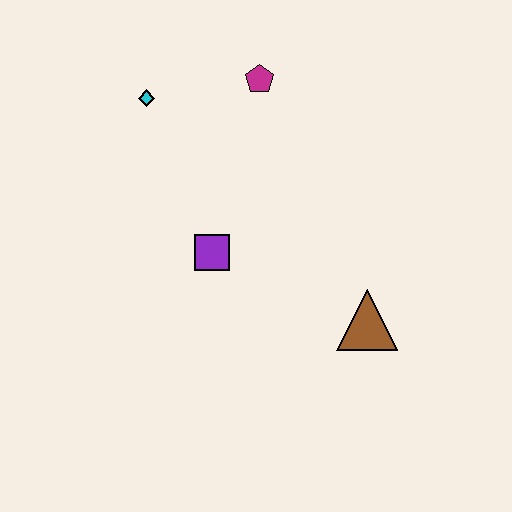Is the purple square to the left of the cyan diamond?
No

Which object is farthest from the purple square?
The magenta pentagon is farthest from the purple square.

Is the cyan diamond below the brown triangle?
No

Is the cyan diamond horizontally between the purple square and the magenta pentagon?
No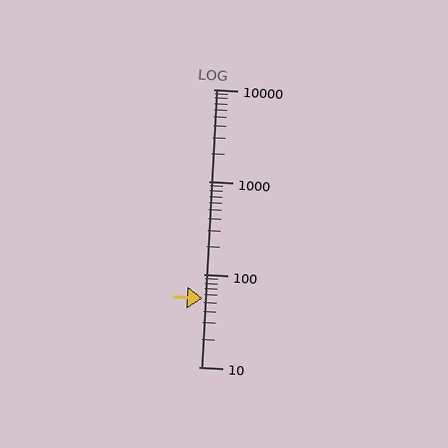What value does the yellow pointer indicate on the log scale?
The pointer indicates approximately 55.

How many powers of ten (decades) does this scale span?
The scale spans 3 decades, from 10 to 10000.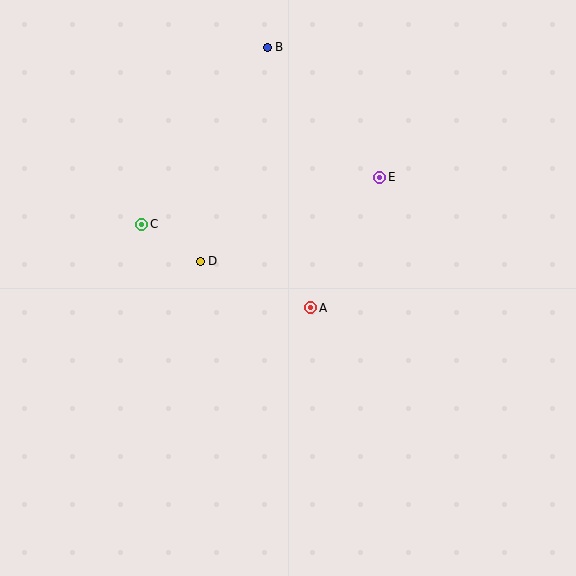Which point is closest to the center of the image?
Point A at (311, 308) is closest to the center.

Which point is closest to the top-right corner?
Point E is closest to the top-right corner.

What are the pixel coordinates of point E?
Point E is at (380, 177).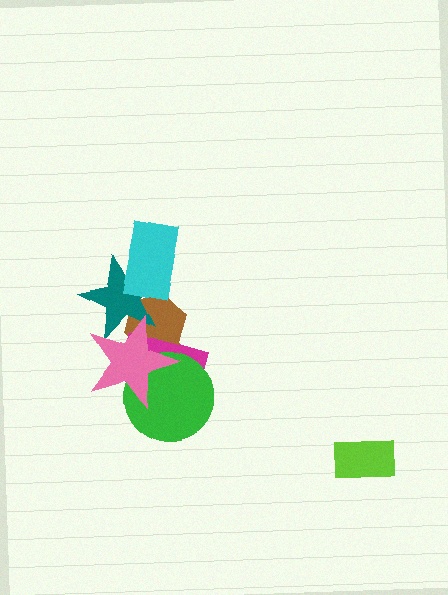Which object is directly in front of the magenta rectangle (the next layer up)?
The green circle is directly in front of the magenta rectangle.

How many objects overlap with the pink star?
4 objects overlap with the pink star.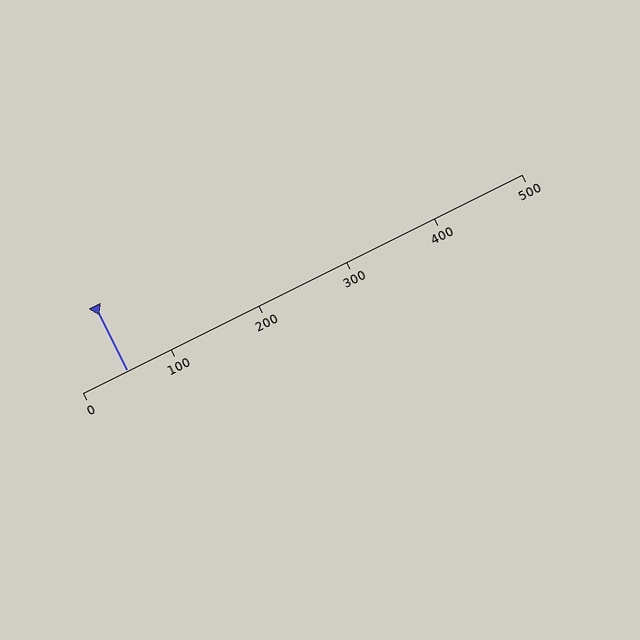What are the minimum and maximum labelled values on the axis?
The axis runs from 0 to 500.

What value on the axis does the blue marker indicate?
The marker indicates approximately 50.